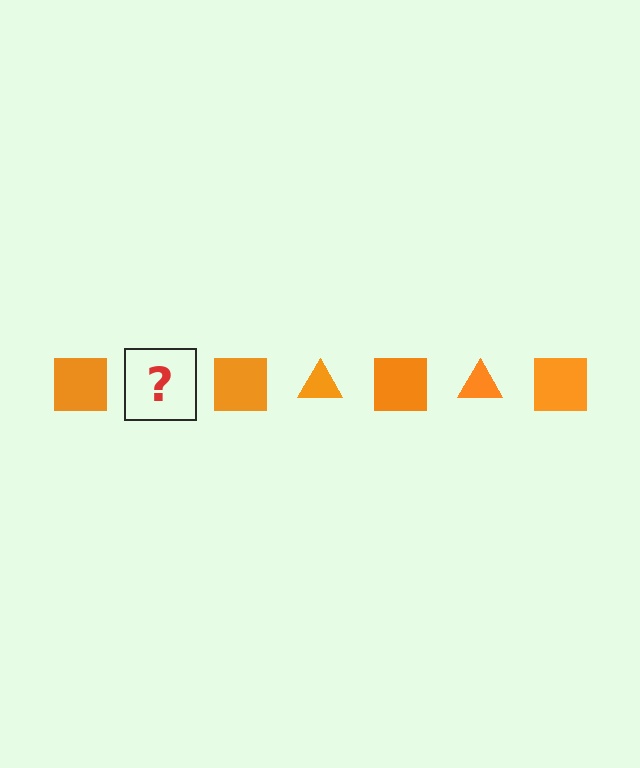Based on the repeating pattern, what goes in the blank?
The blank should be an orange triangle.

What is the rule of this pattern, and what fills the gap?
The rule is that the pattern cycles through square, triangle shapes in orange. The gap should be filled with an orange triangle.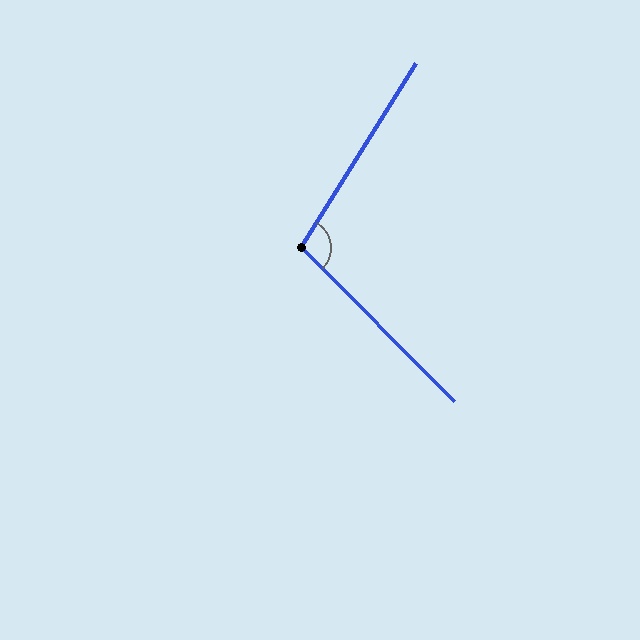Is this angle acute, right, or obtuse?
It is obtuse.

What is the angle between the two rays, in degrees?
Approximately 103 degrees.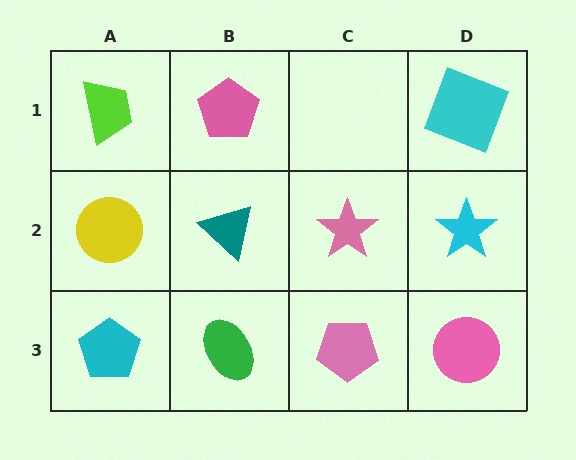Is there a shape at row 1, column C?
No, that cell is empty.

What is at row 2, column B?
A teal triangle.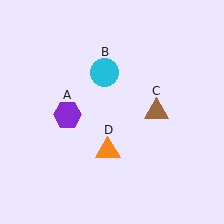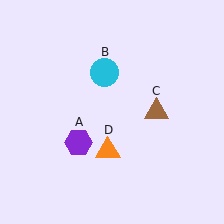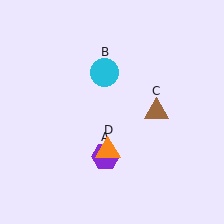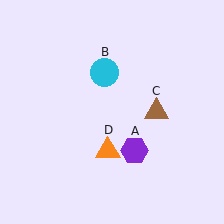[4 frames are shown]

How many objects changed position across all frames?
1 object changed position: purple hexagon (object A).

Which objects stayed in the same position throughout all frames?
Cyan circle (object B) and brown triangle (object C) and orange triangle (object D) remained stationary.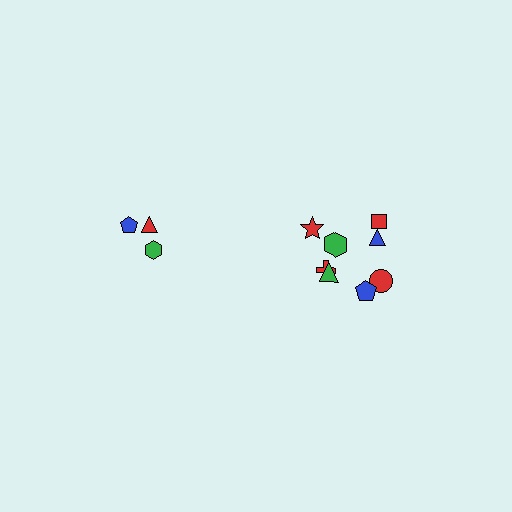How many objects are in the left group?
There are 3 objects.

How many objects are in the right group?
There are 8 objects.